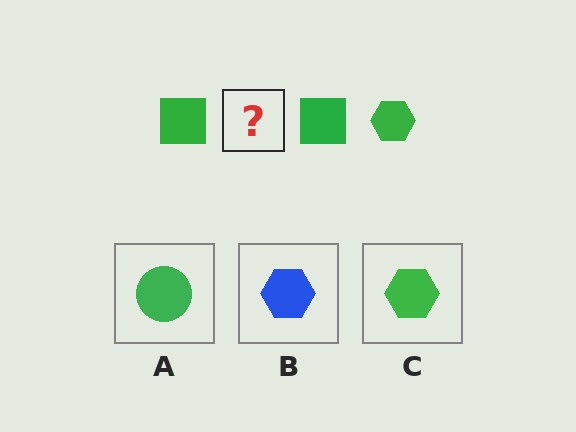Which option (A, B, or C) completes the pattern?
C.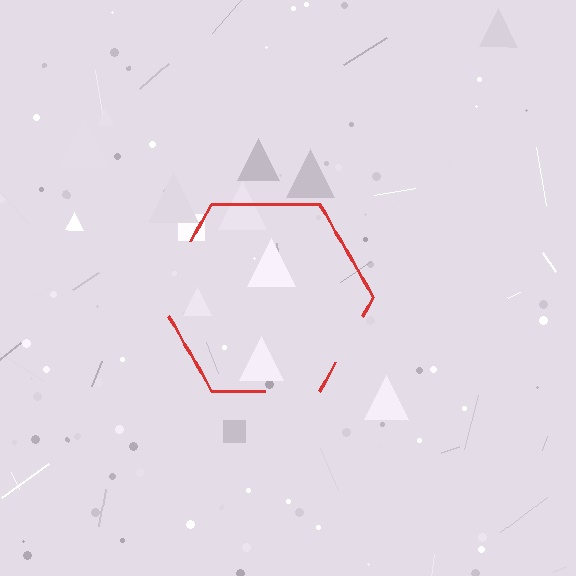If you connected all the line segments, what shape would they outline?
They would outline a hexagon.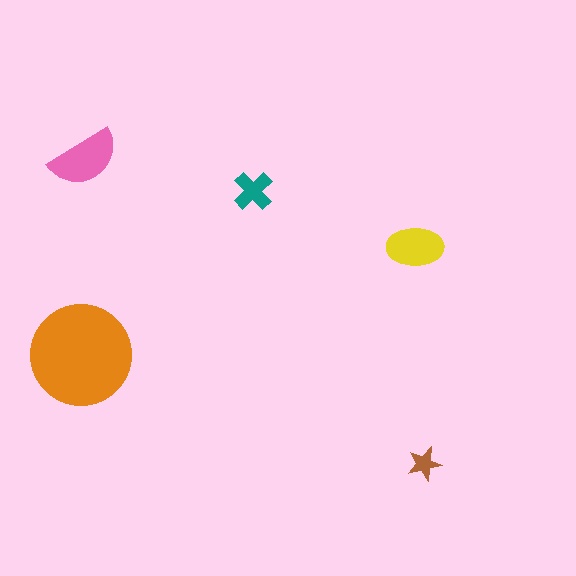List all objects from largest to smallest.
The orange circle, the pink semicircle, the yellow ellipse, the teal cross, the brown star.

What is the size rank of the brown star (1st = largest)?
5th.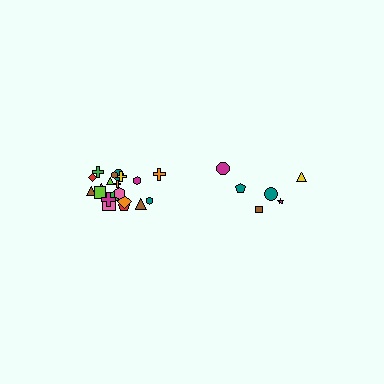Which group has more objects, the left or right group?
The left group.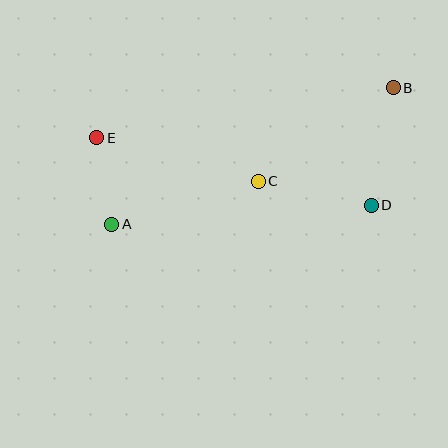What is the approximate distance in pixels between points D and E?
The distance between D and E is approximately 283 pixels.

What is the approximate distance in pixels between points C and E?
The distance between C and E is approximately 168 pixels.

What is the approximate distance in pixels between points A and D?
The distance between A and D is approximately 260 pixels.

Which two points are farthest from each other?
Points A and B are farthest from each other.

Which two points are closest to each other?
Points A and E are closest to each other.